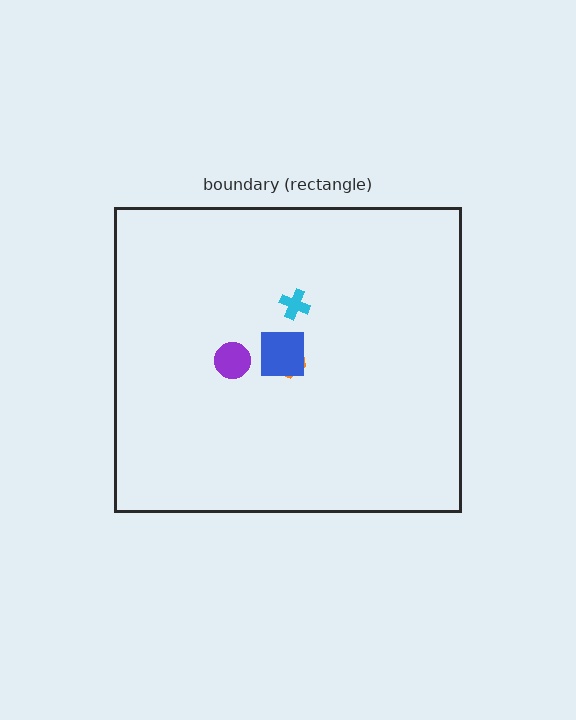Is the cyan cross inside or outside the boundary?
Inside.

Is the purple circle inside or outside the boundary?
Inside.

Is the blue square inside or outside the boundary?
Inside.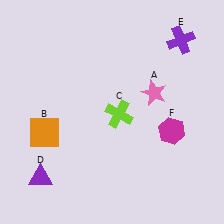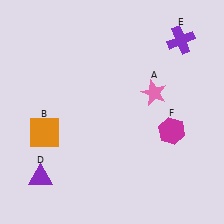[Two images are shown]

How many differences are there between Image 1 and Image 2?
There is 1 difference between the two images.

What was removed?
The lime cross (C) was removed in Image 2.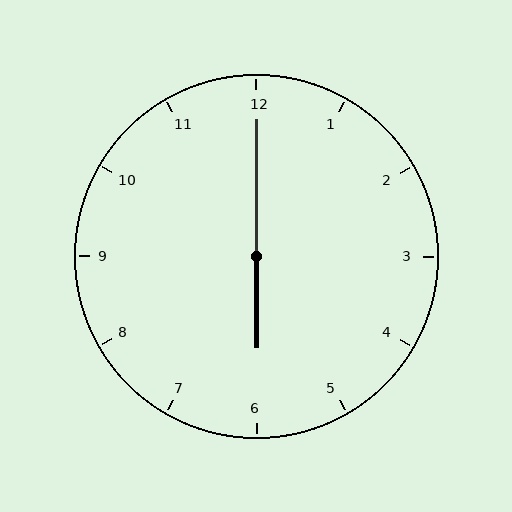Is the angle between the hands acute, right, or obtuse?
It is obtuse.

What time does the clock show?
6:00.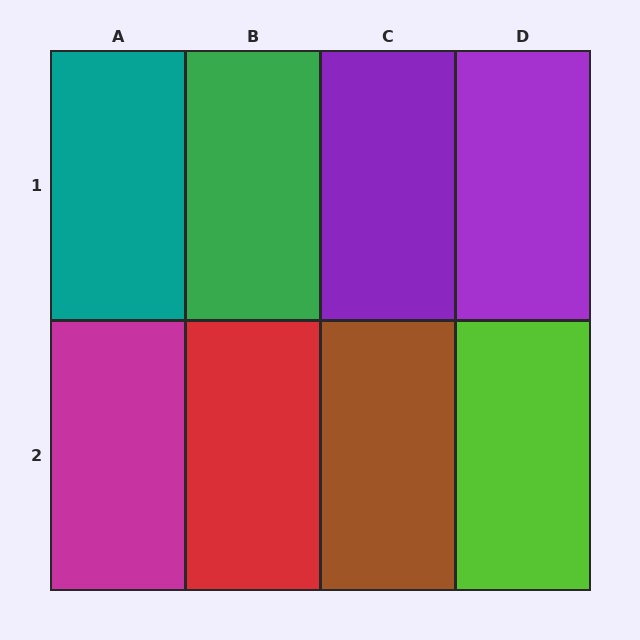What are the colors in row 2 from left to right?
Magenta, red, brown, lime.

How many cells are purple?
2 cells are purple.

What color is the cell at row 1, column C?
Purple.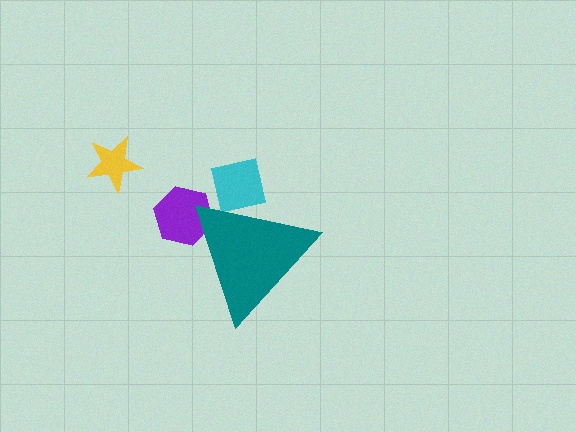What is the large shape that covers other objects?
A teal triangle.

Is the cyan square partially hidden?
Yes, the cyan square is partially hidden behind the teal triangle.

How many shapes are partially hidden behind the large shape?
2 shapes are partially hidden.